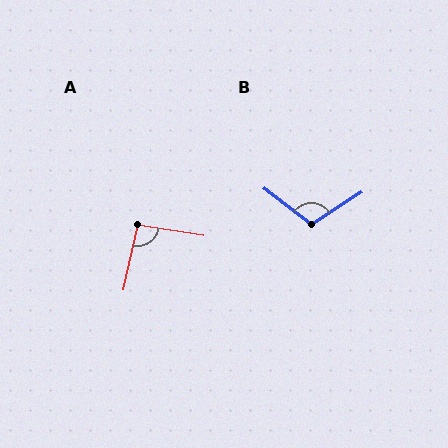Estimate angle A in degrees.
Approximately 93 degrees.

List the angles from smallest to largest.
A (93°), B (110°).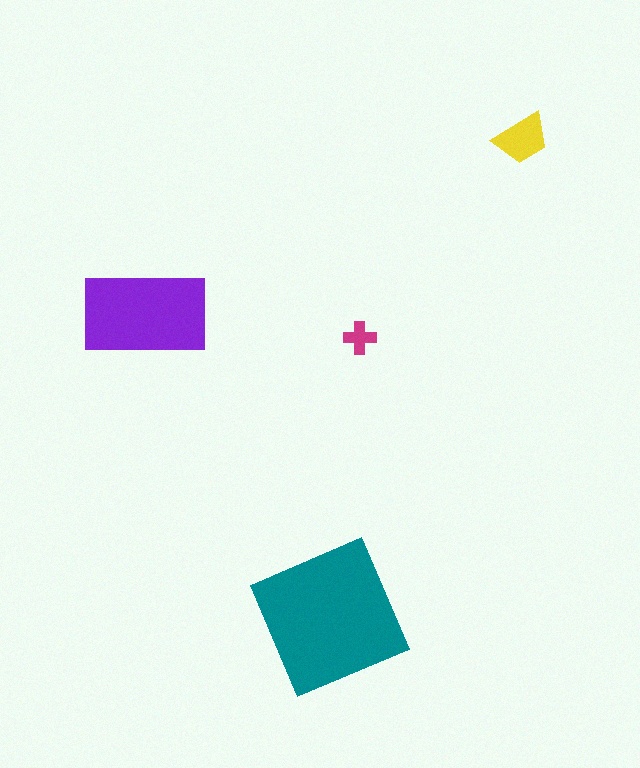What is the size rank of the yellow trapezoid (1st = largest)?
3rd.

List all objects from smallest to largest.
The magenta cross, the yellow trapezoid, the purple rectangle, the teal square.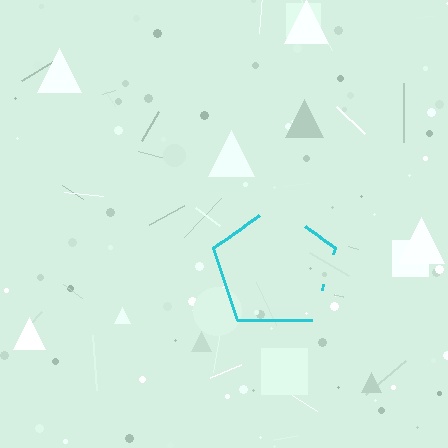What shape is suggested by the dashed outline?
The dashed outline suggests a pentagon.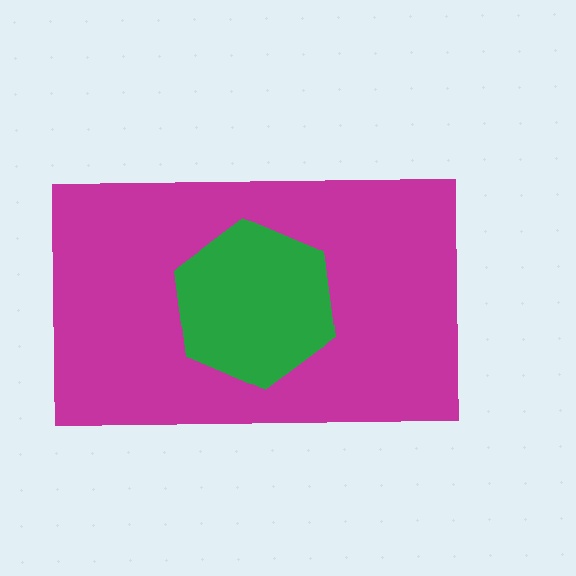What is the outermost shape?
The magenta rectangle.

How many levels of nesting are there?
2.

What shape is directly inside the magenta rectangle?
The green hexagon.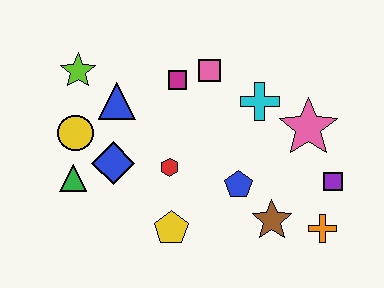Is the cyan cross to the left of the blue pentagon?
No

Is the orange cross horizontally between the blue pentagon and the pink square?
No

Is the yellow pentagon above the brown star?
No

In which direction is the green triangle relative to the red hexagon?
The green triangle is to the left of the red hexagon.